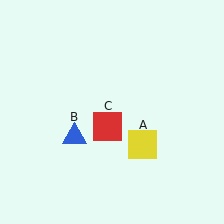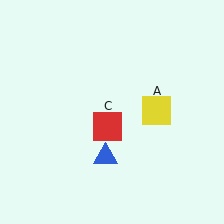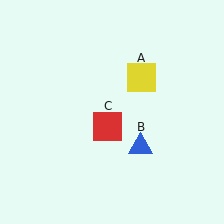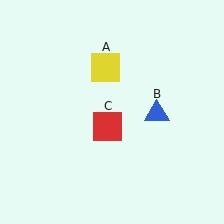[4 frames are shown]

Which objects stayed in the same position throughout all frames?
Red square (object C) remained stationary.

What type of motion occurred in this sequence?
The yellow square (object A), blue triangle (object B) rotated counterclockwise around the center of the scene.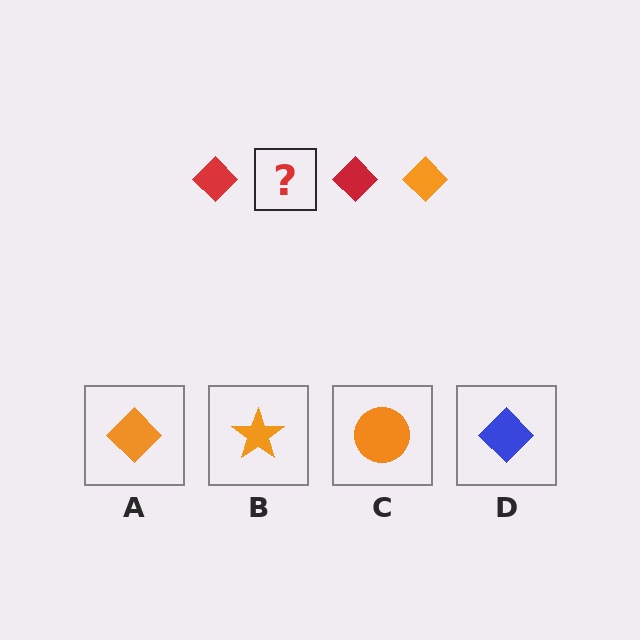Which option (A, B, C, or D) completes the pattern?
A.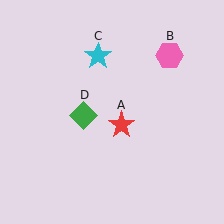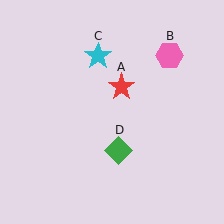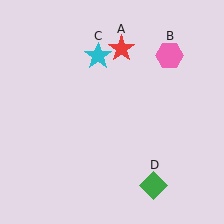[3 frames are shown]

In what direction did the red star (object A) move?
The red star (object A) moved up.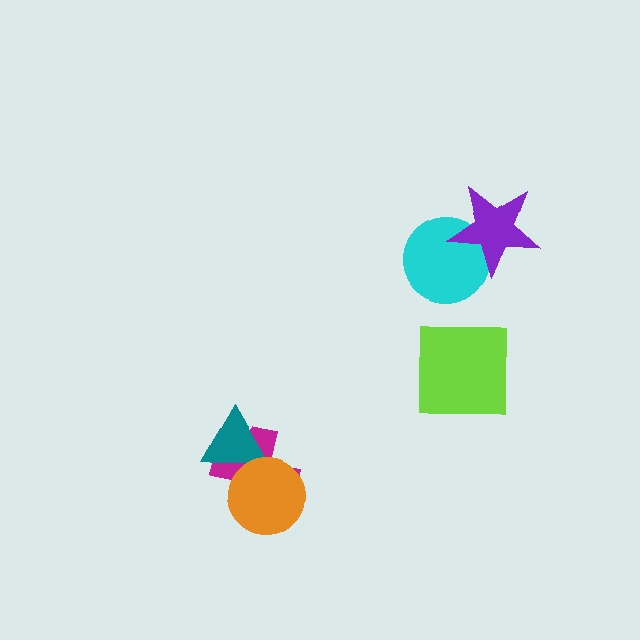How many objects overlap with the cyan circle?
1 object overlaps with the cyan circle.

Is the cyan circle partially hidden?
Yes, it is partially covered by another shape.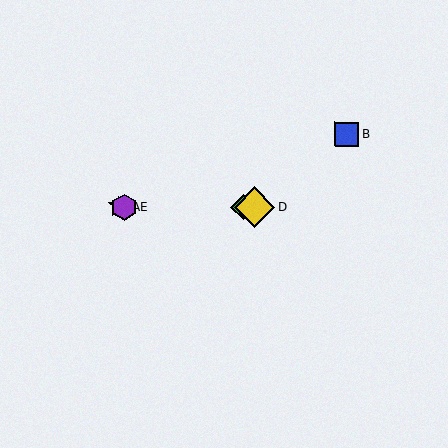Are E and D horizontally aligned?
Yes, both are at y≈207.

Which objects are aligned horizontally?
Objects A, C, D, E are aligned horizontally.